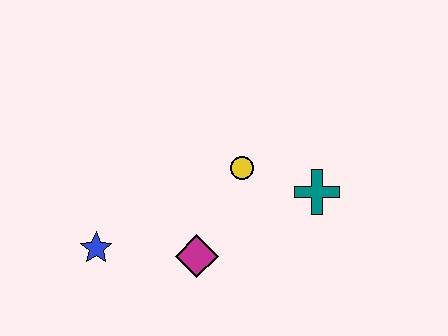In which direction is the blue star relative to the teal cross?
The blue star is to the left of the teal cross.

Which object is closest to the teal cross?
The yellow circle is closest to the teal cross.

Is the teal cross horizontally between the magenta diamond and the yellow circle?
No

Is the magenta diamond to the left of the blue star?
No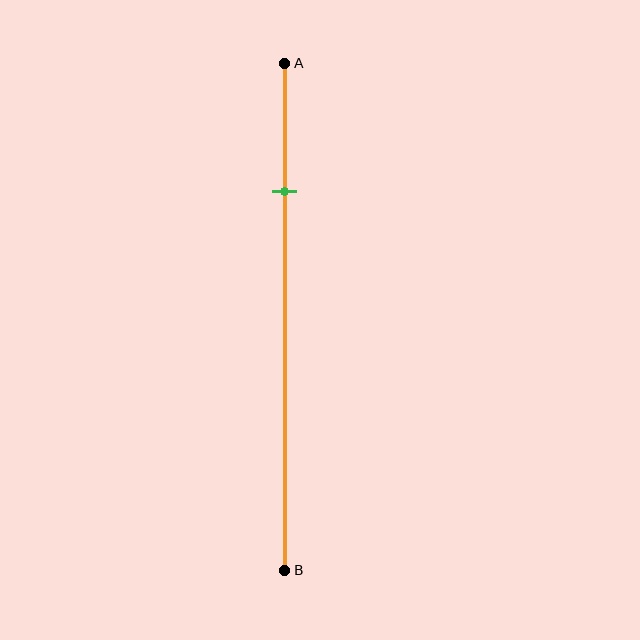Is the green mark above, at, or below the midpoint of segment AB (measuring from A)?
The green mark is above the midpoint of segment AB.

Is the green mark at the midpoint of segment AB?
No, the mark is at about 25% from A, not at the 50% midpoint.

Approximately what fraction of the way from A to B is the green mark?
The green mark is approximately 25% of the way from A to B.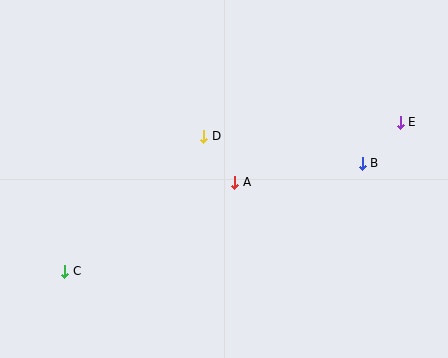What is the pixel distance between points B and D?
The distance between B and D is 161 pixels.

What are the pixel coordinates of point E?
Point E is at (400, 123).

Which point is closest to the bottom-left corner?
Point C is closest to the bottom-left corner.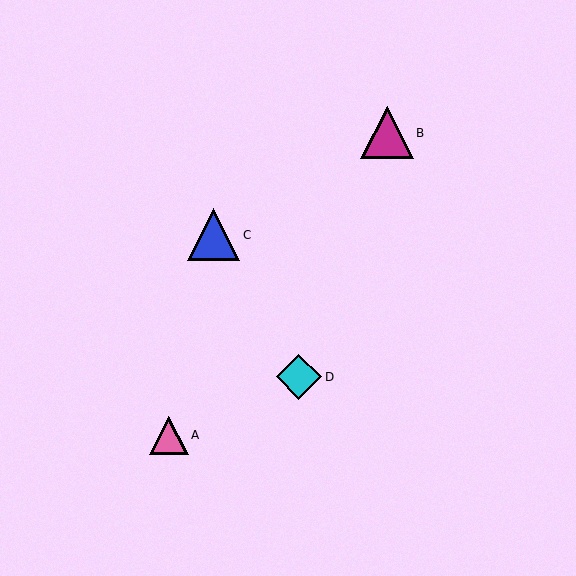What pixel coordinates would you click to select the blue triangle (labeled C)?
Click at (214, 235) to select the blue triangle C.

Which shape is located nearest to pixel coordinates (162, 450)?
The pink triangle (labeled A) at (169, 435) is nearest to that location.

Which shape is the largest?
The magenta triangle (labeled B) is the largest.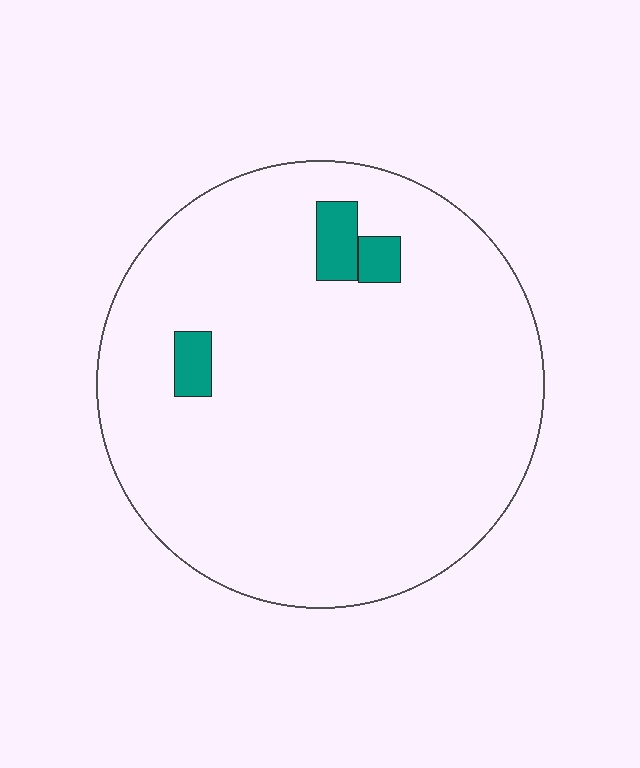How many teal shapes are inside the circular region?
3.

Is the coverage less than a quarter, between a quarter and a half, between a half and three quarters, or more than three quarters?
Less than a quarter.